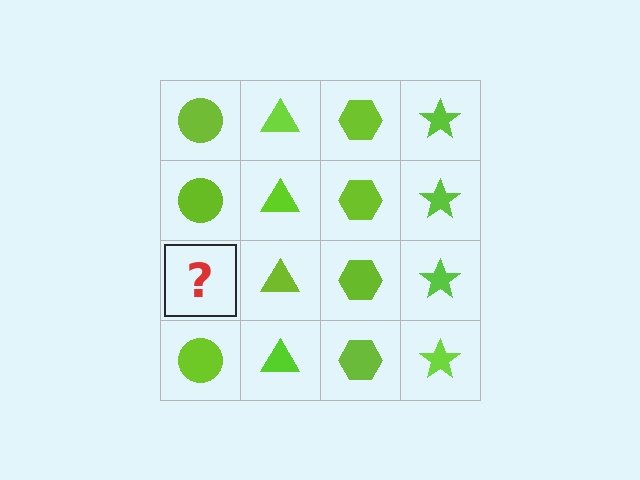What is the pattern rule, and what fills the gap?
The rule is that each column has a consistent shape. The gap should be filled with a lime circle.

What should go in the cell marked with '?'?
The missing cell should contain a lime circle.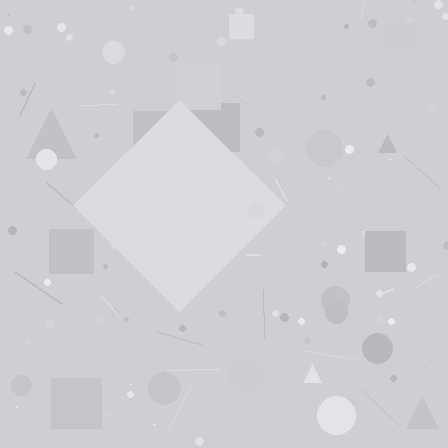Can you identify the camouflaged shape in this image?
The camouflaged shape is a diamond.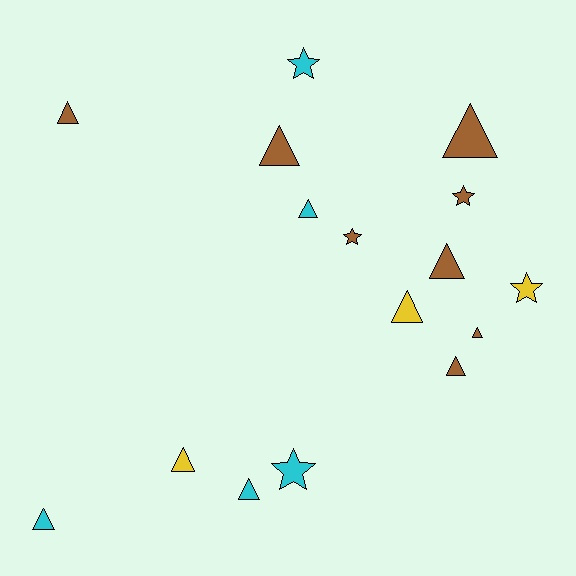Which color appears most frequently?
Brown, with 8 objects.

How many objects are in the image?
There are 16 objects.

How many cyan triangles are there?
There are 3 cyan triangles.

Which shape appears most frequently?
Triangle, with 11 objects.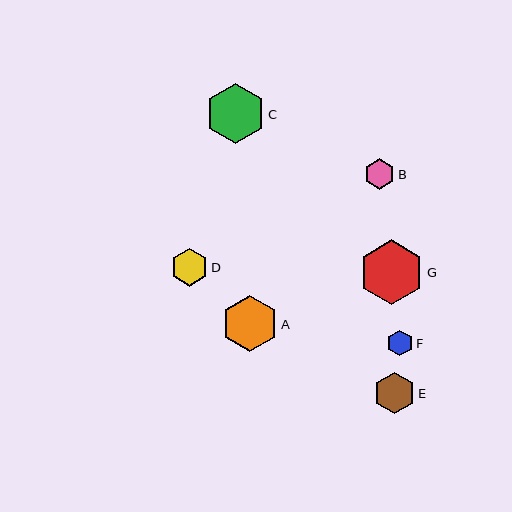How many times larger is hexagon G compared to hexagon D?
Hexagon G is approximately 1.7 times the size of hexagon D.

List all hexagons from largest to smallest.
From largest to smallest: G, C, A, E, D, B, F.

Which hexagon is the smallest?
Hexagon F is the smallest with a size of approximately 25 pixels.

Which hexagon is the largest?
Hexagon G is the largest with a size of approximately 65 pixels.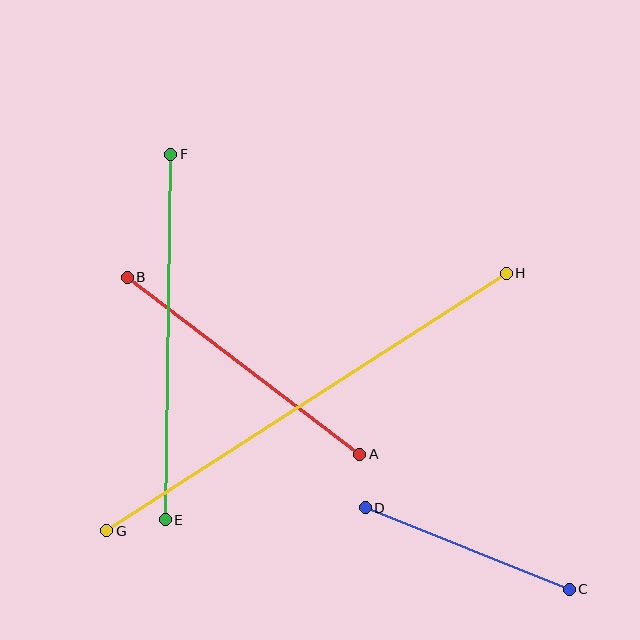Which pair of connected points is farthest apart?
Points G and H are farthest apart.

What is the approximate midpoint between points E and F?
The midpoint is at approximately (168, 337) pixels.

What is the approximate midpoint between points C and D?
The midpoint is at approximately (467, 548) pixels.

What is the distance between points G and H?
The distance is approximately 475 pixels.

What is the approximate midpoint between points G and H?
The midpoint is at approximately (307, 402) pixels.